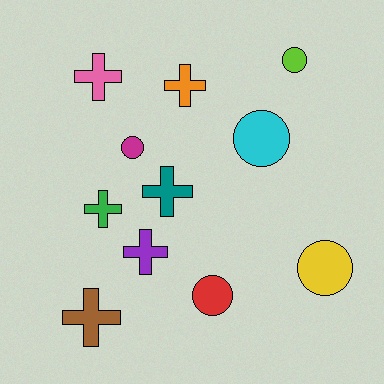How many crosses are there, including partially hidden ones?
There are 6 crosses.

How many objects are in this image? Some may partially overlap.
There are 11 objects.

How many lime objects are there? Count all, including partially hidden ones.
There is 1 lime object.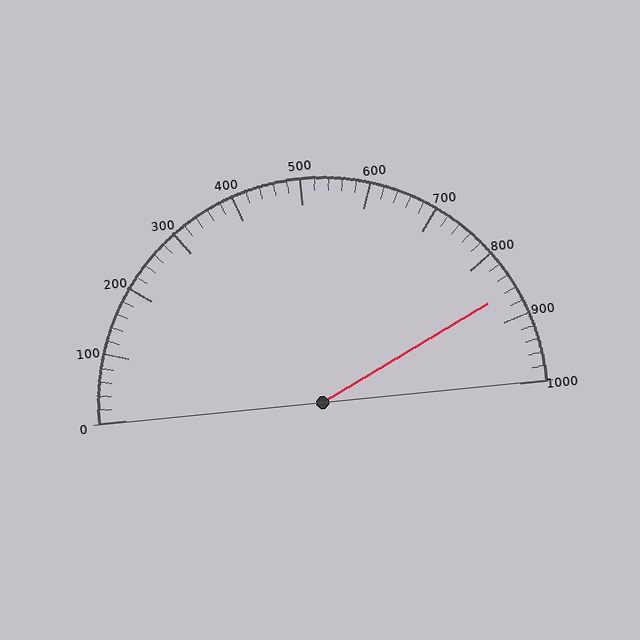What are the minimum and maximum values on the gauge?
The gauge ranges from 0 to 1000.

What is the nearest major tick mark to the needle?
The nearest major tick mark is 900.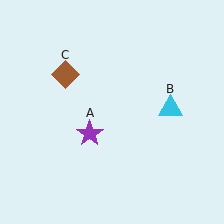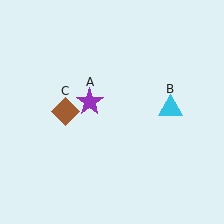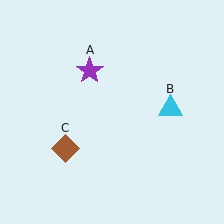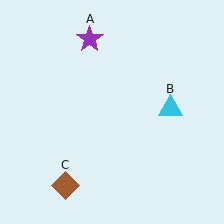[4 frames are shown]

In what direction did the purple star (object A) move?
The purple star (object A) moved up.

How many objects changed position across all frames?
2 objects changed position: purple star (object A), brown diamond (object C).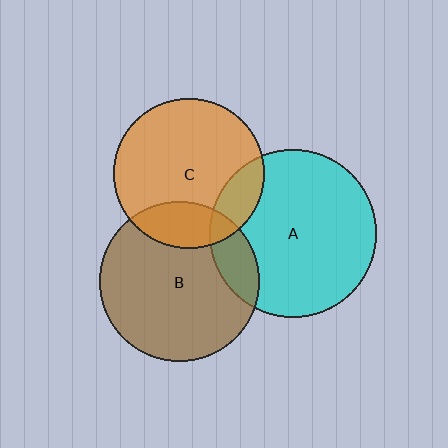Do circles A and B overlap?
Yes.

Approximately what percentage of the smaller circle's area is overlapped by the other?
Approximately 15%.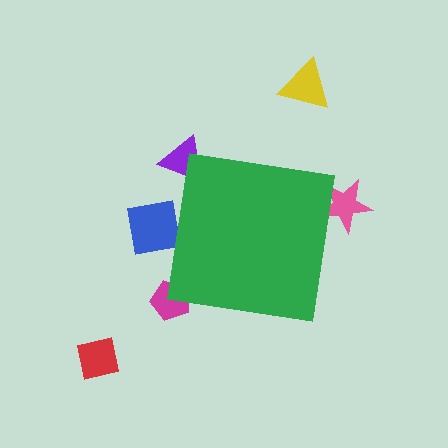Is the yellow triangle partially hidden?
No, the yellow triangle is fully visible.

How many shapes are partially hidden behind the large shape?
4 shapes are partially hidden.